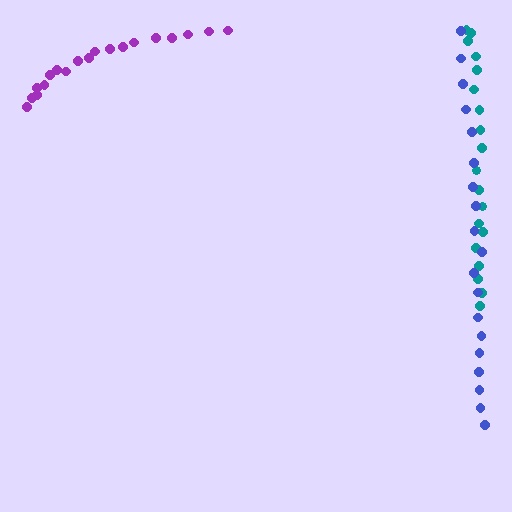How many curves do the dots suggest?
There are 3 distinct paths.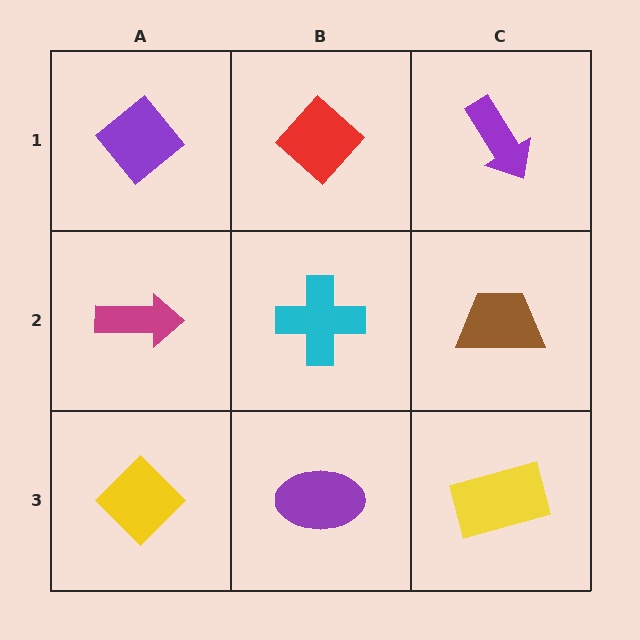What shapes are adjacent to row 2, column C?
A purple arrow (row 1, column C), a yellow rectangle (row 3, column C), a cyan cross (row 2, column B).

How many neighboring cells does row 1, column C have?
2.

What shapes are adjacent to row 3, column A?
A magenta arrow (row 2, column A), a purple ellipse (row 3, column B).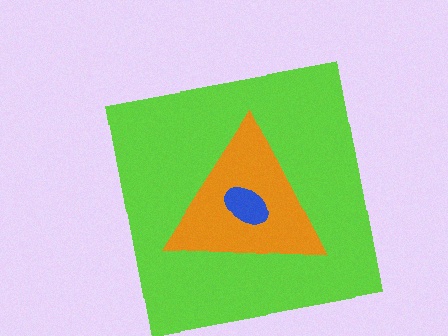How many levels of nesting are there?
3.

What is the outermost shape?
The lime square.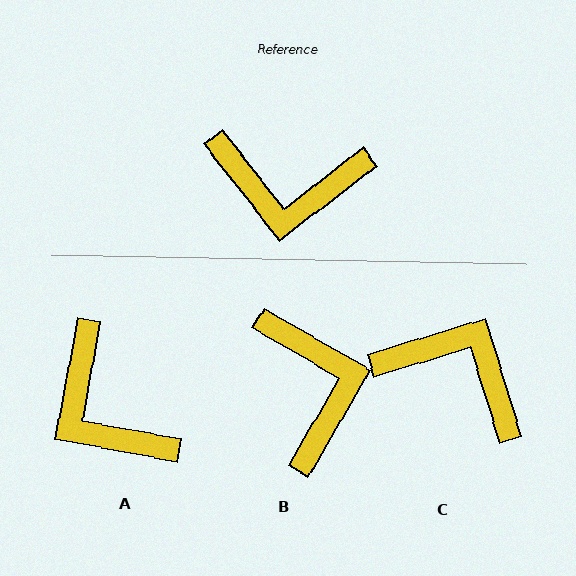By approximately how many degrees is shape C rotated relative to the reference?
Approximately 159 degrees counter-clockwise.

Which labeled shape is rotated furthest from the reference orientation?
C, about 159 degrees away.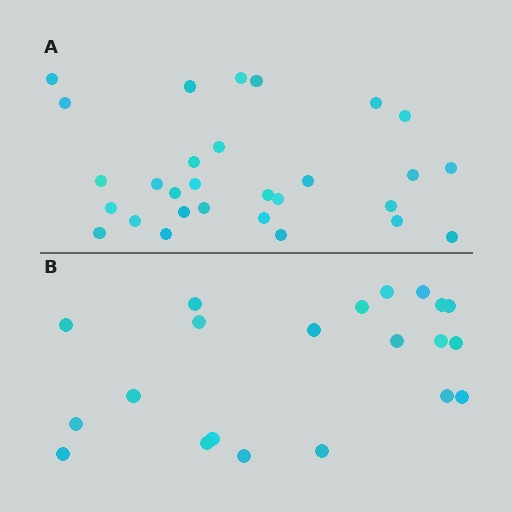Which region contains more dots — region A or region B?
Region A (the top region) has more dots.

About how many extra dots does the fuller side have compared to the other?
Region A has roughly 8 or so more dots than region B.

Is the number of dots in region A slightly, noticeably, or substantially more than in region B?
Region A has noticeably more, but not dramatically so. The ratio is roughly 1.4 to 1.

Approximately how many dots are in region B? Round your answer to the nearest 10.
About 20 dots. (The exact count is 21, which rounds to 20.)